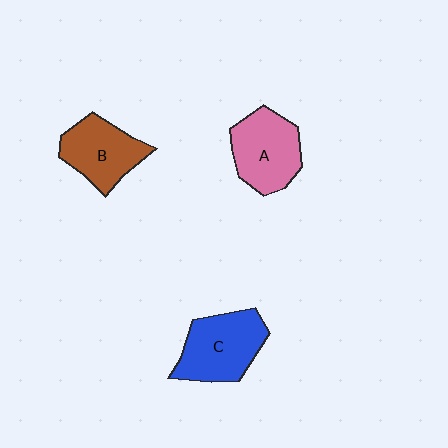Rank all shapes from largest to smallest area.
From largest to smallest: C (blue), A (pink), B (brown).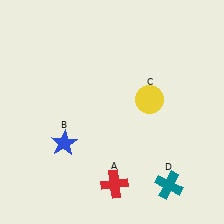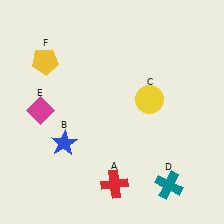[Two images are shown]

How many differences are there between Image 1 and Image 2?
There are 2 differences between the two images.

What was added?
A magenta diamond (E), a yellow pentagon (F) were added in Image 2.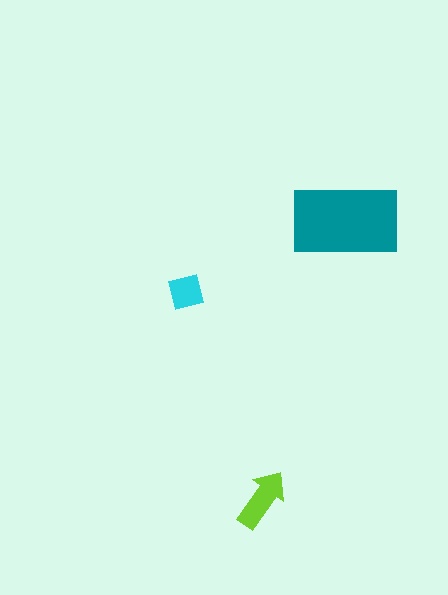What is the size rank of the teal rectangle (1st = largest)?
1st.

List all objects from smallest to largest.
The cyan square, the lime arrow, the teal rectangle.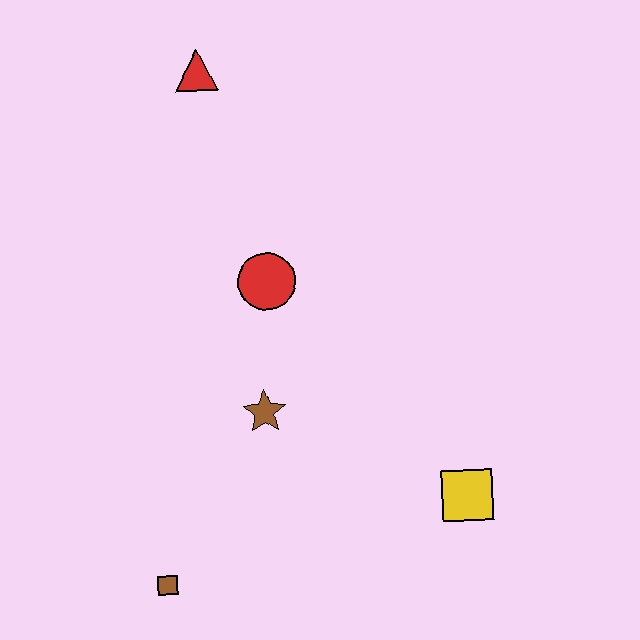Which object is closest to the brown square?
The brown star is closest to the brown square.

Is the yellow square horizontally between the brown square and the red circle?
No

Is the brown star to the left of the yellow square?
Yes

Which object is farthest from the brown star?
The red triangle is farthest from the brown star.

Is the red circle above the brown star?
Yes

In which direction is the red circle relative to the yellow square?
The red circle is above the yellow square.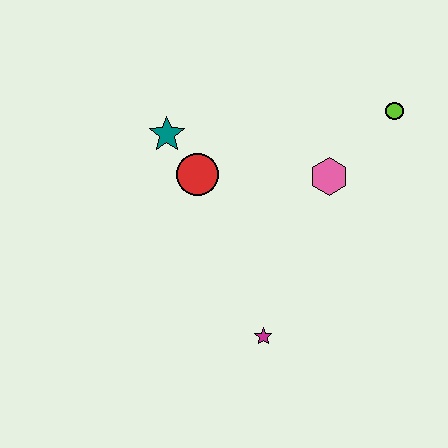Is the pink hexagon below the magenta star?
No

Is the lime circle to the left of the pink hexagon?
No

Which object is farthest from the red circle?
The lime circle is farthest from the red circle.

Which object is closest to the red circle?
The teal star is closest to the red circle.